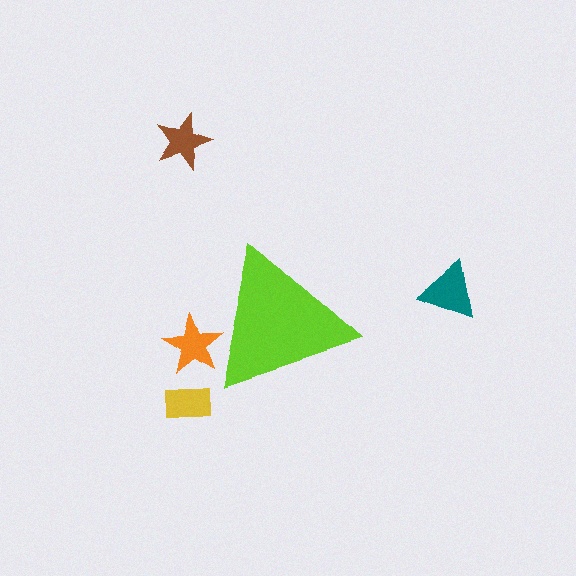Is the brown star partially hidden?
No, the brown star is fully visible.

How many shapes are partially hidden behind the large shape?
1 shape is partially hidden.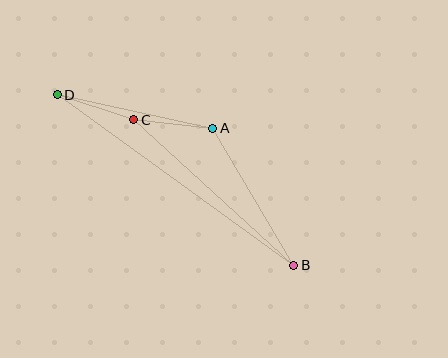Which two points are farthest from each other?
Points B and D are farthest from each other.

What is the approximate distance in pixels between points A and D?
The distance between A and D is approximately 159 pixels.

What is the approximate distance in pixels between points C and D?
The distance between C and D is approximately 80 pixels.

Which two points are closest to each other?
Points A and C are closest to each other.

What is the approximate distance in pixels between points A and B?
The distance between A and B is approximately 159 pixels.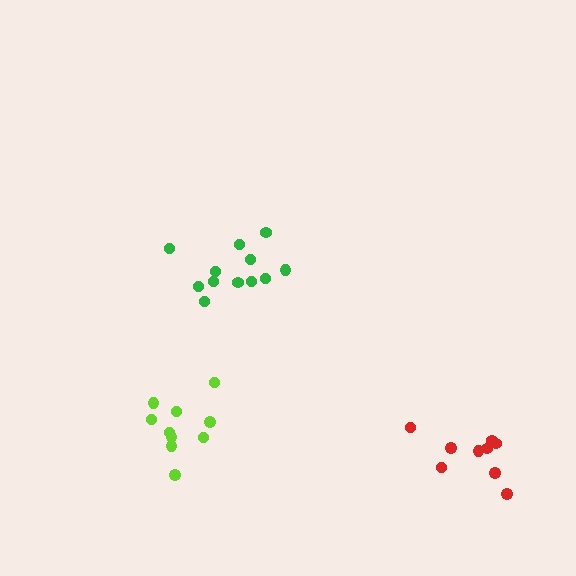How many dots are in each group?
Group 1: 12 dots, Group 2: 10 dots, Group 3: 9 dots (31 total).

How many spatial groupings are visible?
There are 3 spatial groupings.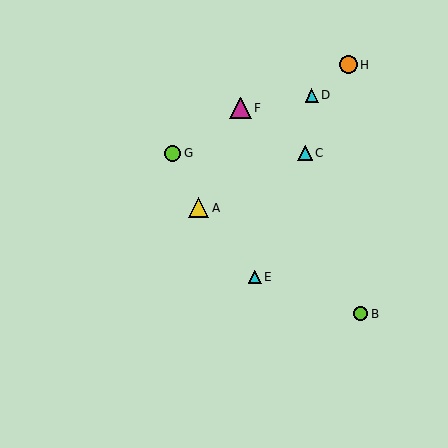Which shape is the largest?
The magenta triangle (labeled F) is the largest.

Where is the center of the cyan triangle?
The center of the cyan triangle is at (255, 277).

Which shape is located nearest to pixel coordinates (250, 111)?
The magenta triangle (labeled F) at (241, 108) is nearest to that location.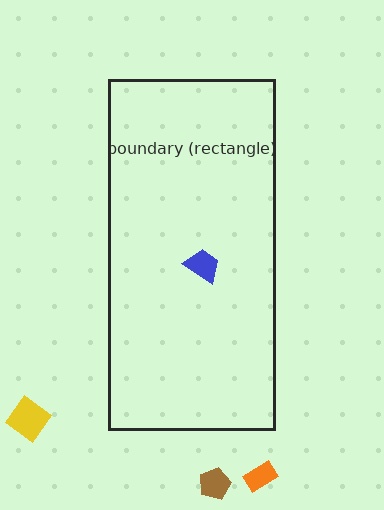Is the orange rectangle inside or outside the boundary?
Outside.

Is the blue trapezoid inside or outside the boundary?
Inside.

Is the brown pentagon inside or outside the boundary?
Outside.